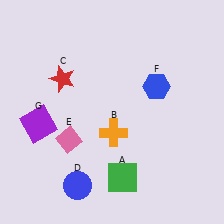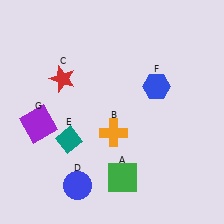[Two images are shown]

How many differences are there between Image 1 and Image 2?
There is 1 difference between the two images.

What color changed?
The diamond (E) changed from pink in Image 1 to teal in Image 2.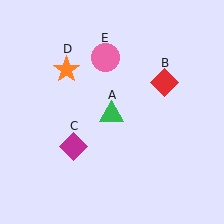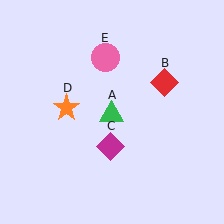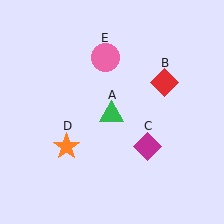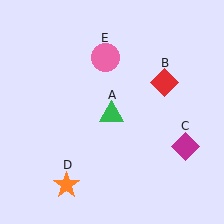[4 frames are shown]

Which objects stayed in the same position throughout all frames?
Green triangle (object A) and red diamond (object B) and pink circle (object E) remained stationary.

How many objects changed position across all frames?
2 objects changed position: magenta diamond (object C), orange star (object D).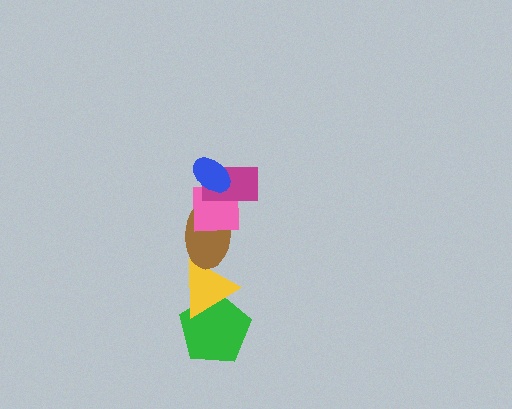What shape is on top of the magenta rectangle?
The blue ellipse is on top of the magenta rectangle.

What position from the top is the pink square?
The pink square is 3rd from the top.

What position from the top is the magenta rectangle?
The magenta rectangle is 2nd from the top.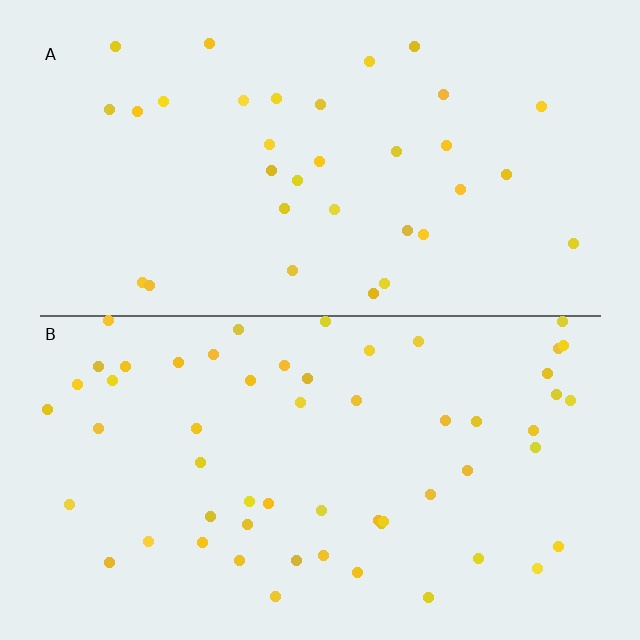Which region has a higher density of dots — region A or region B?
B (the bottom).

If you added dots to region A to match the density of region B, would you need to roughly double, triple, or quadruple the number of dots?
Approximately double.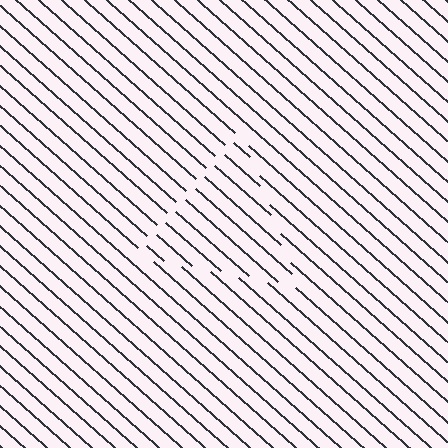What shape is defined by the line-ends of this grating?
An illusory triangle. The interior of the shape contains the same grating, shifted by half a period — the contour is defined by the phase discontinuity where line-ends from the inner and outer gratings abut.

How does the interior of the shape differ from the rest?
The interior of the shape contains the same grating, shifted by half a period — the contour is defined by the phase discontinuity where line-ends from the inner and outer gratings abut.